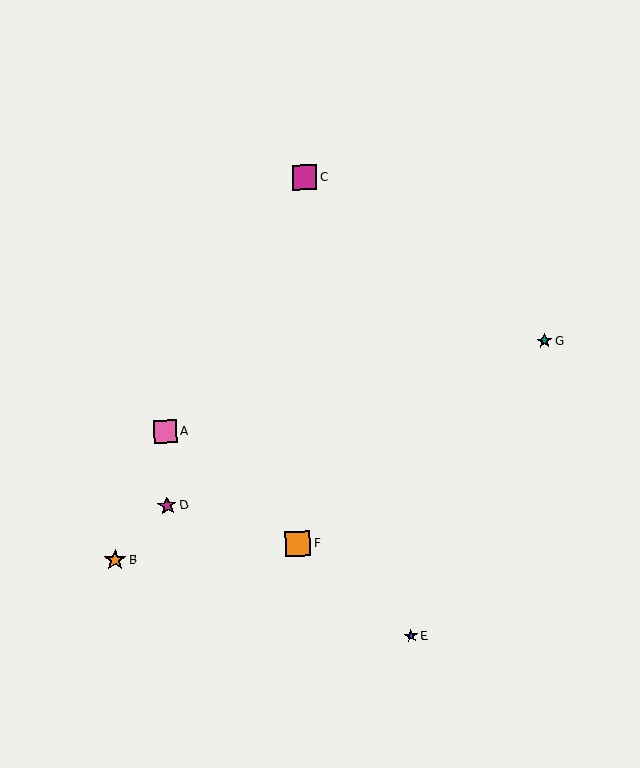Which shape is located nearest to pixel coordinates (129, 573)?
The orange star (labeled B) at (115, 560) is nearest to that location.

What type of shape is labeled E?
Shape E is a blue star.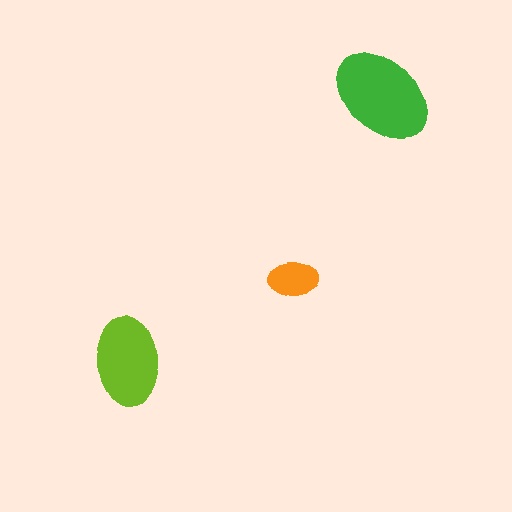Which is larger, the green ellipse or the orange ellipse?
The green one.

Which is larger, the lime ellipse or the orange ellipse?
The lime one.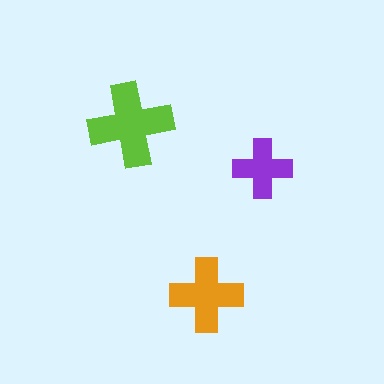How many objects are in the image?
There are 3 objects in the image.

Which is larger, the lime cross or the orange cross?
The lime one.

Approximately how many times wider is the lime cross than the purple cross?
About 1.5 times wider.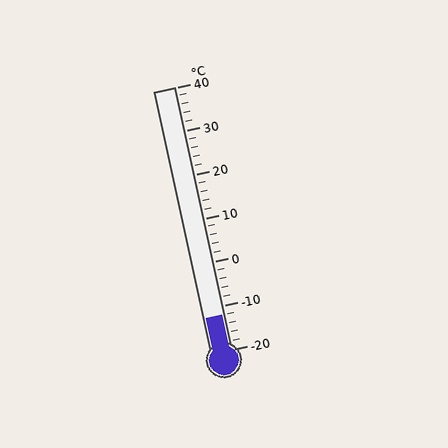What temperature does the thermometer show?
The thermometer shows approximately -12°C.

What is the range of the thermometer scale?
The thermometer scale ranges from -20°C to 40°C.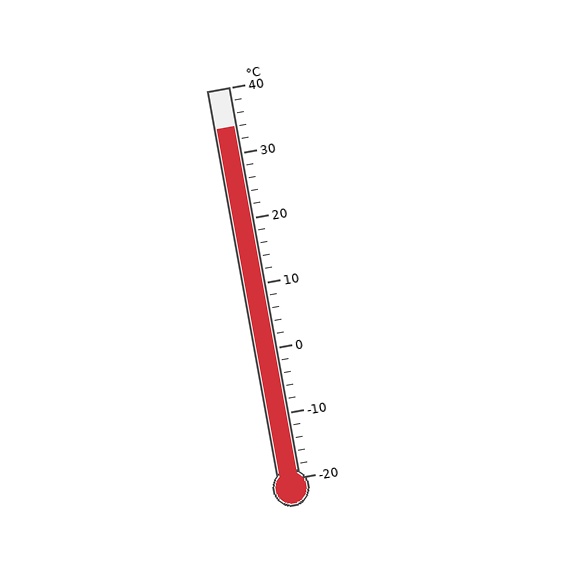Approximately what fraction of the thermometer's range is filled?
The thermometer is filled to approximately 90% of its range.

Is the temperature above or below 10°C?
The temperature is above 10°C.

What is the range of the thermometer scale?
The thermometer scale ranges from -20°C to 40°C.